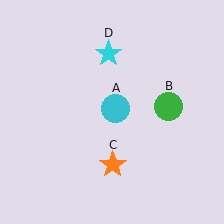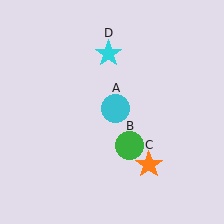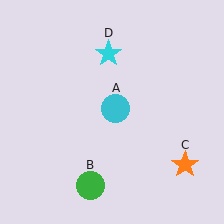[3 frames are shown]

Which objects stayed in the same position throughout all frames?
Cyan circle (object A) and cyan star (object D) remained stationary.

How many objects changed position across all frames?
2 objects changed position: green circle (object B), orange star (object C).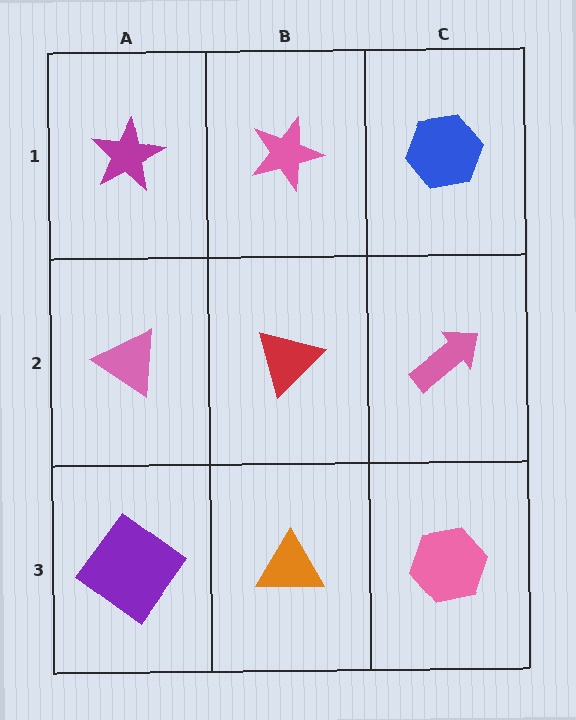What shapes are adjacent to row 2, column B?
A pink star (row 1, column B), an orange triangle (row 3, column B), a pink triangle (row 2, column A), a pink arrow (row 2, column C).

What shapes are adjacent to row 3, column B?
A red triangle (row 2, column B), a purple diamond (row 3, column A), a pink hexagon (row 3, column C).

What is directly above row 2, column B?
A pink star.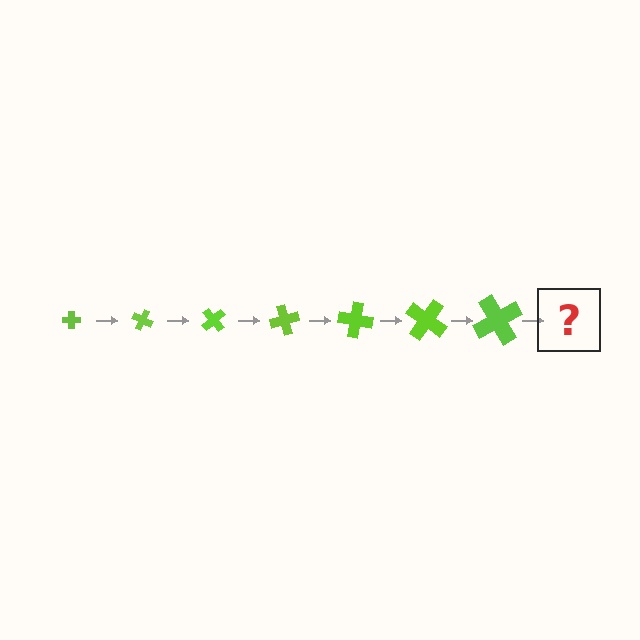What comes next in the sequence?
The next element should be a cross, larger than the previous one and rotated 175 degrees from the start.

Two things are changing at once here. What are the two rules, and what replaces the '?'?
The two rules are that the cross grows larger each step and it rotates 25 degrees each step. The '?' should be a cross, larger than the previous one and rotated 175 degrees from the start.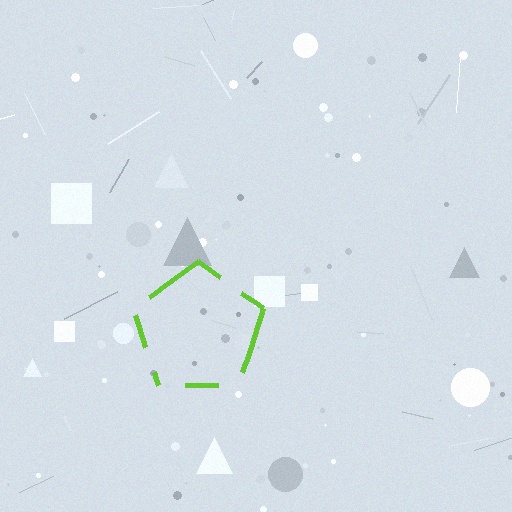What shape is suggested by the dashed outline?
The dashed outline suggests a pentagon.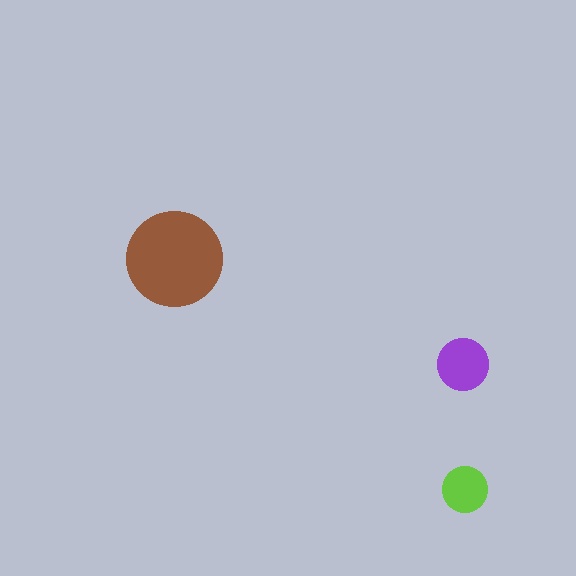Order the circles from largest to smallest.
the brown one, the purple one, the lime one.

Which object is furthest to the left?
The brown circle is leftmost.